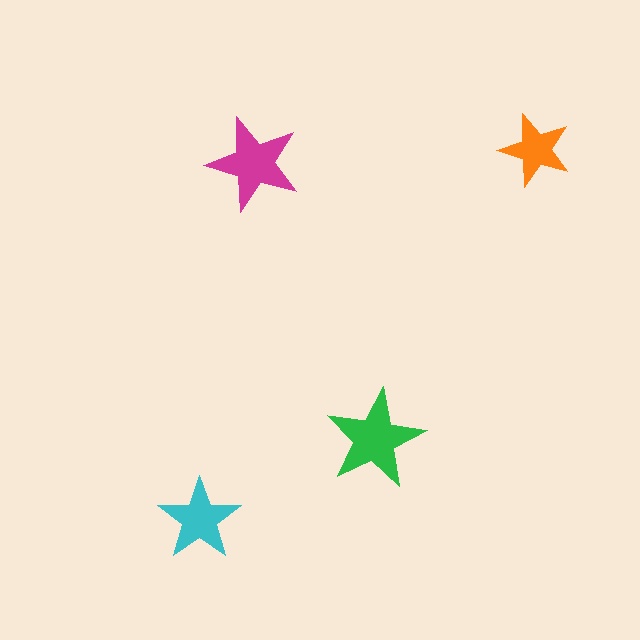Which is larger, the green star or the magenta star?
The green one.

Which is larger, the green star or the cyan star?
The green one.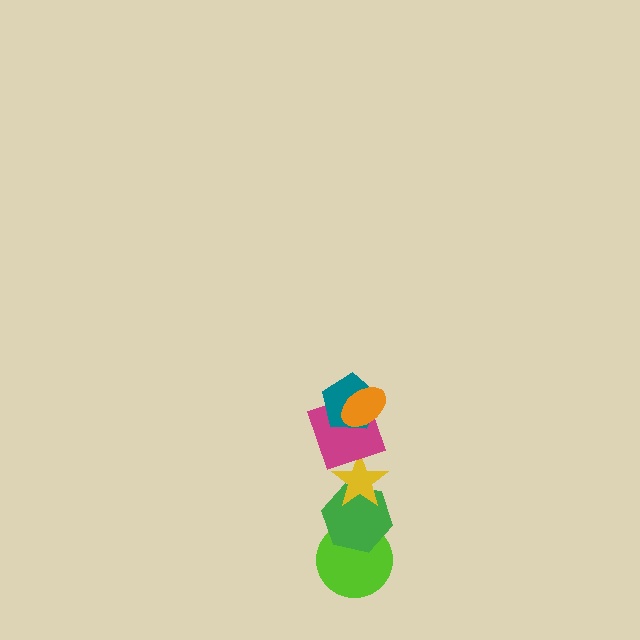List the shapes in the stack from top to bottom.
From top to bottom: the orange ellipse, the teal pentagon, the magenta square, the yellow star, the green hexagon, the lime circle.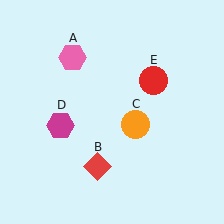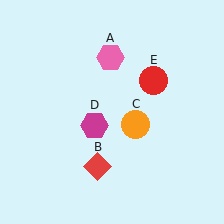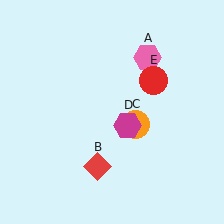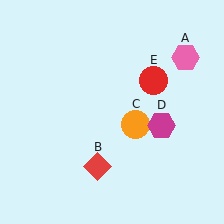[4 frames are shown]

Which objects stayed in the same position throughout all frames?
Red diamond (object B) and orange circle (object C) and red circle (object E) remained stationary.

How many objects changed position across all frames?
2 objects changed position: pink hexagon (object A), magenta hexagon (object D).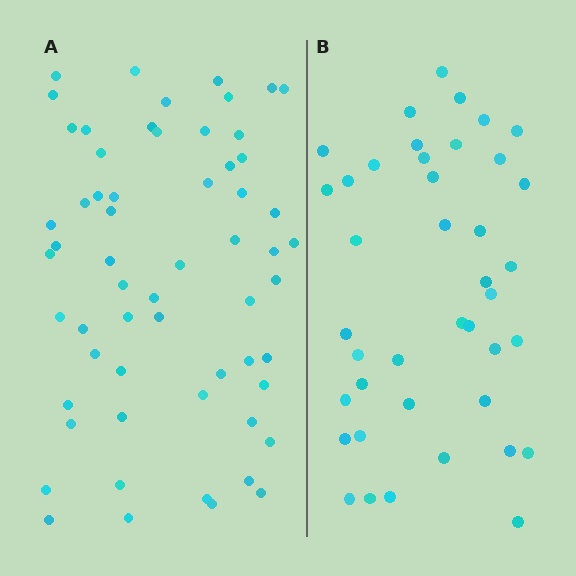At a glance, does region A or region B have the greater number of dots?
Region A (the left region) has more dots.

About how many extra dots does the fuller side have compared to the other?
Region A has approximately 20 more dots than region B.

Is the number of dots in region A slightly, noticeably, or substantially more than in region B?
Region A has substantially more. The ratio is roughly 1.5 to 1.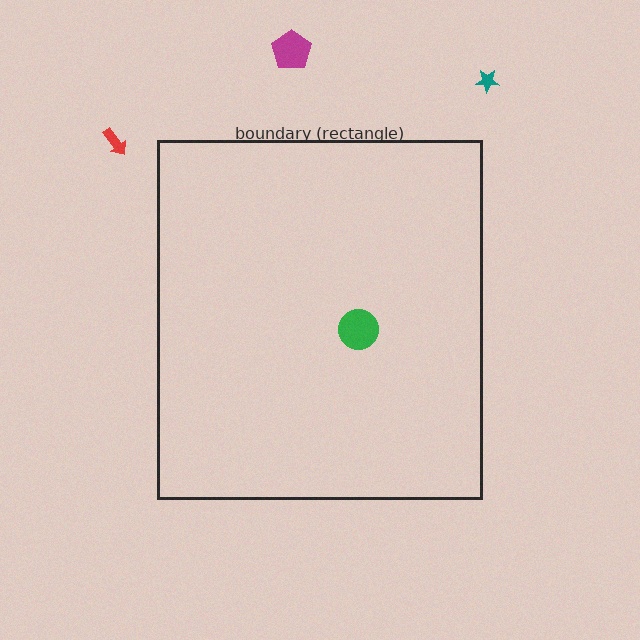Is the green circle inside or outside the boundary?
Inside.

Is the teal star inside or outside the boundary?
Outside.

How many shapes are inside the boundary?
1 inside, 3 outside.